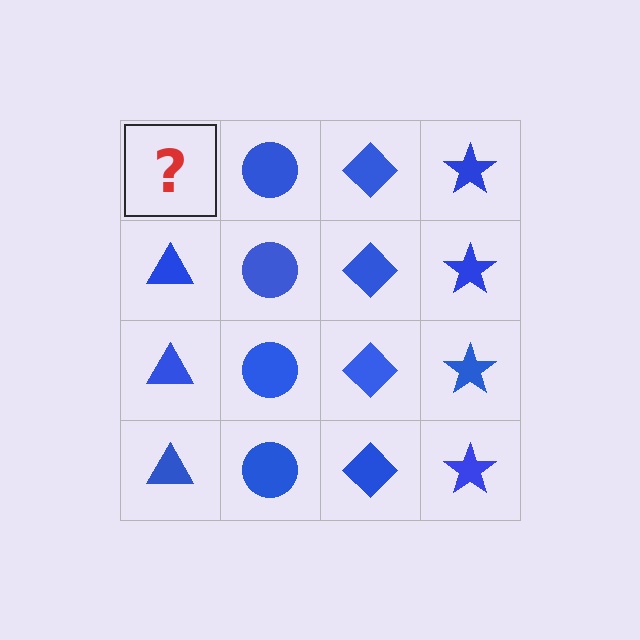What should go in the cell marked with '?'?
The missing cell should contain a blue triangle.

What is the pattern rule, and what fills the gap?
The rule is that each column has a consistent shape. The gap should be filled with a blue triangle.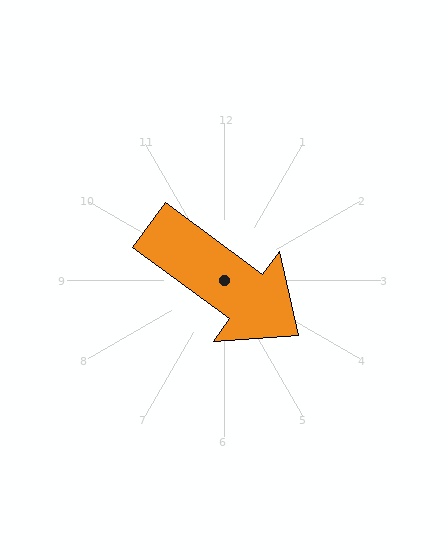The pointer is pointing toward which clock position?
Roughly 4 o'clock.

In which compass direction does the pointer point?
Southeast.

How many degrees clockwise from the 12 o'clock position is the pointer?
Approximately 126 degrees.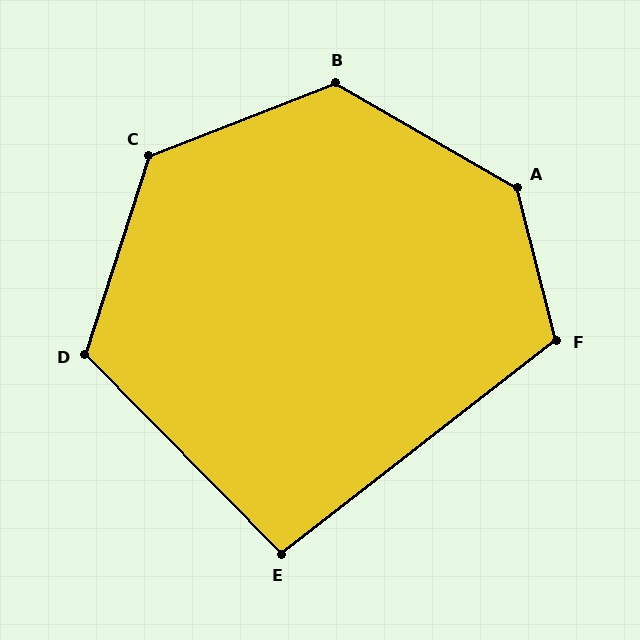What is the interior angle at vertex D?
Approximately 118 degrees (obtuse).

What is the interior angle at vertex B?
Approximately 129 degrees (obtuse).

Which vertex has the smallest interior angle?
E, at approximately 97 degrees.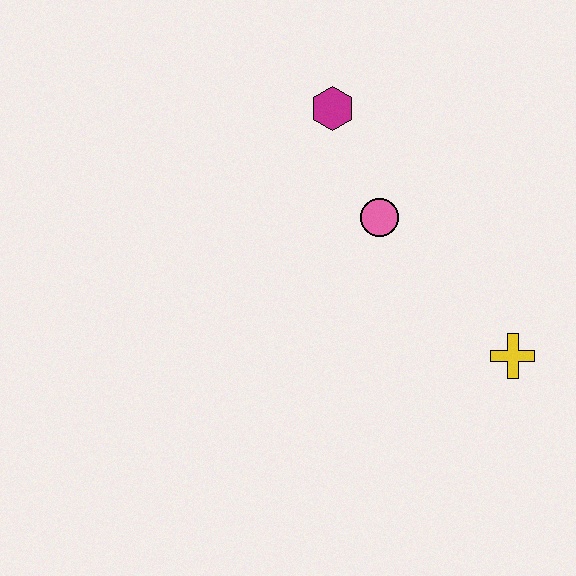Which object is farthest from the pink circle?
The yellow cross is farthest from the pink circle.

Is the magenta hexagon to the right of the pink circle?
No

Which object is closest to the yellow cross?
The pink circle is closest to the yellow cross.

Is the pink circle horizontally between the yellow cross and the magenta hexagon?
Yes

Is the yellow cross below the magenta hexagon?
Yes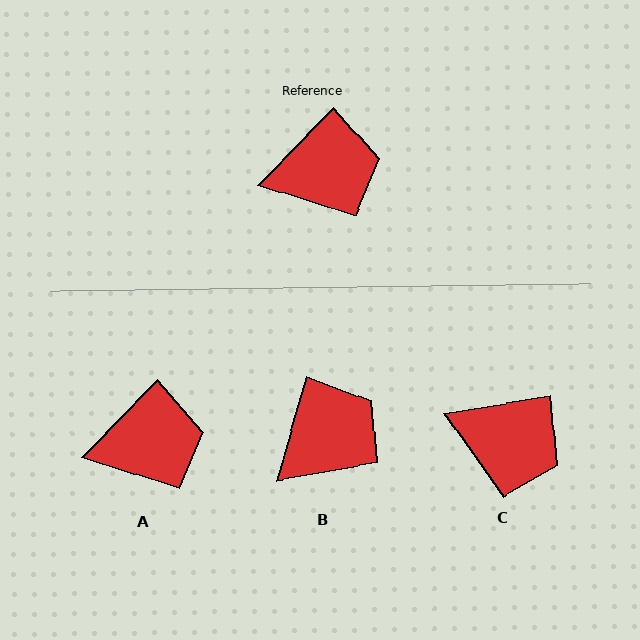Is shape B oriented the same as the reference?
No, it is off by about 28 degrees.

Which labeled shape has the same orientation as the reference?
A.